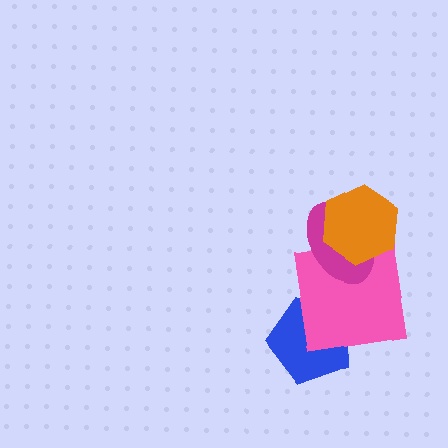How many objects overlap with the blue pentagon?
1 object overlaps with the blue pentagon.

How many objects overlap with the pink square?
3 objects overlap with the pink square.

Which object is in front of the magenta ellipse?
The orange hexagon is in front of the magenta ellipse.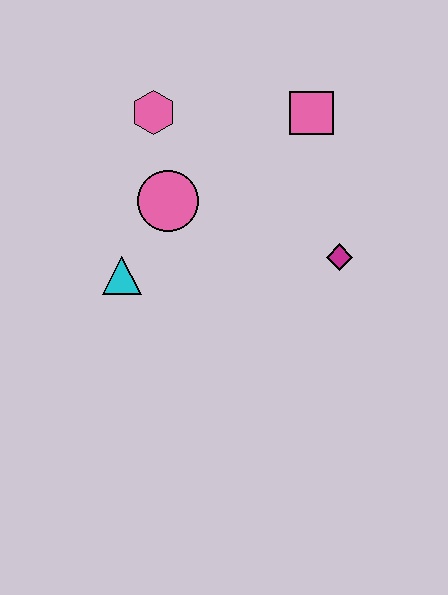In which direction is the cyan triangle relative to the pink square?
The cyan triangle is to the left of the pink square.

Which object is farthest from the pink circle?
The magenta diamond is farthest from the pink circle.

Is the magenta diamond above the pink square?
No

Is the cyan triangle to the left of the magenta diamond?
Yes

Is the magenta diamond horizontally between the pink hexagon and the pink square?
No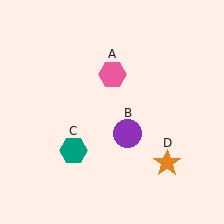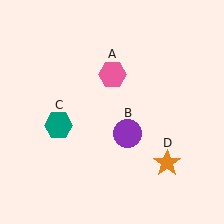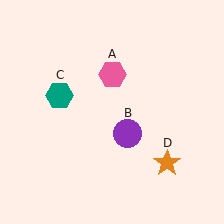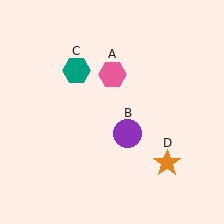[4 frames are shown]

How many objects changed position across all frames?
1 object changed position: teal hexagon (object C).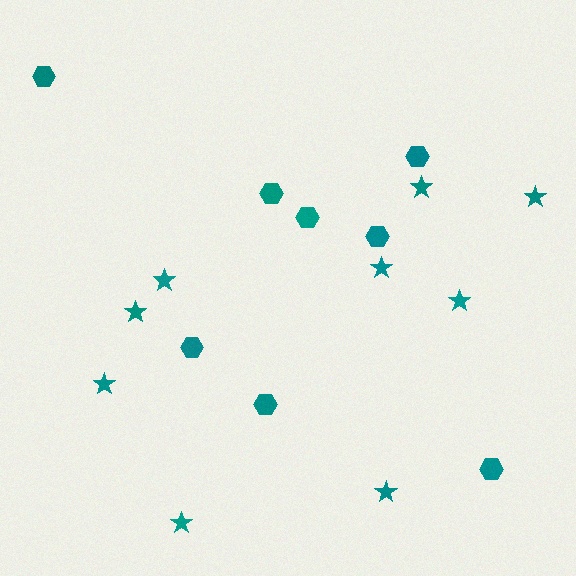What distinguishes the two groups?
There are 2 groups: one group of hexagons (8) and one group of stars (9).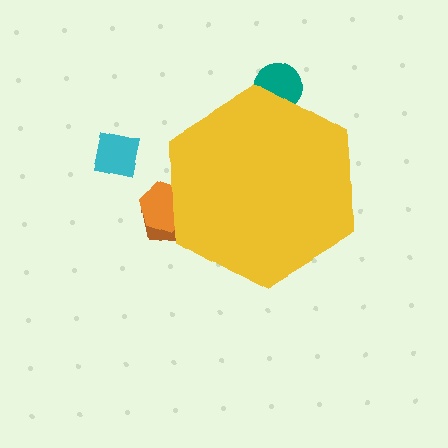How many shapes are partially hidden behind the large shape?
3 shapes are partially hidden.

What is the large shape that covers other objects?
A yellow hexagon.